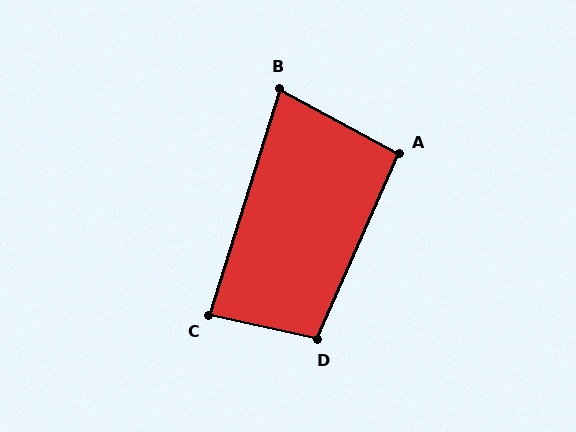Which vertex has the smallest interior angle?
B, at approximately 79 degrees.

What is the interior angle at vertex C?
Approximately 85 degrees (approximately right).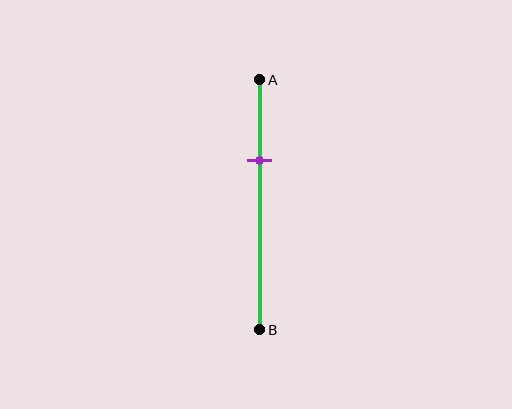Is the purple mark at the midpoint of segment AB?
No, the mark is at about 30% from A, not at the 50% midpoint.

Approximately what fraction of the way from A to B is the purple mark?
The purple mark is approximately 30% of the way from A to B.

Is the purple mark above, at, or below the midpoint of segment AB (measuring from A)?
The purple mark is above the midpoint of segment AB.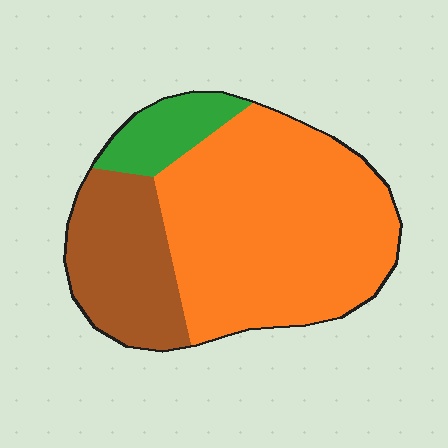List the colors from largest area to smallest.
From largest to smallest: orange, brown, green.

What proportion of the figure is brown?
Brown covers 25% of the figure.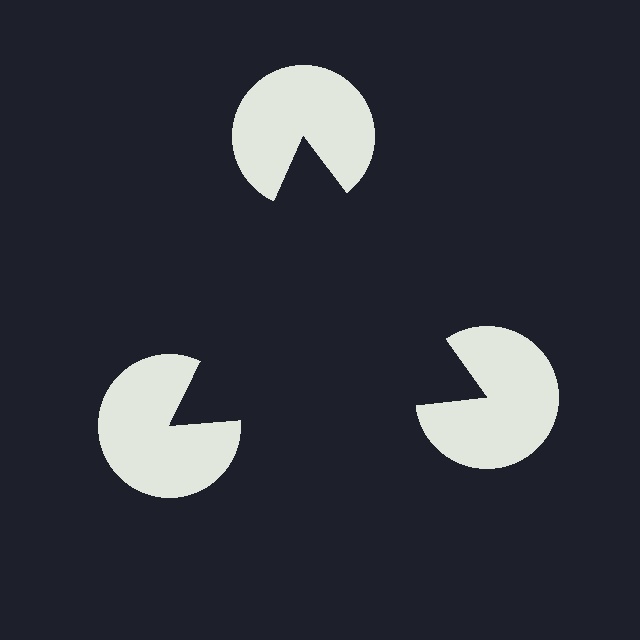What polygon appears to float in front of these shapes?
An illusory triangle — its edges are inferred from the aligned wedge cuts in the pac-man discs, not physically drawn.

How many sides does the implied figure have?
3 sides.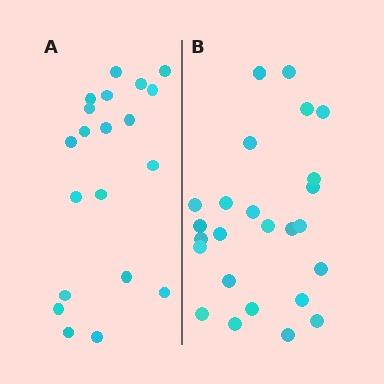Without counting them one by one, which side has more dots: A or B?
Region B (the right region) has more dots.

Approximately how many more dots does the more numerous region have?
Region B has about 5 more dots than region A.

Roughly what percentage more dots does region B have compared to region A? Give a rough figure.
About 25% more.